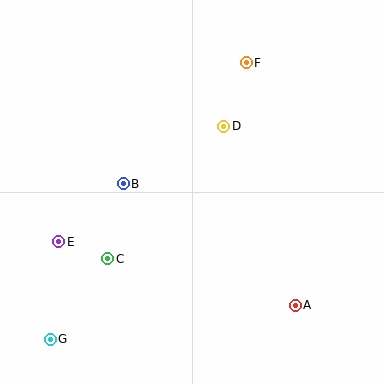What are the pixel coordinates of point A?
Point A is at (295, 305).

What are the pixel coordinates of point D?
Point D is at (224, 126).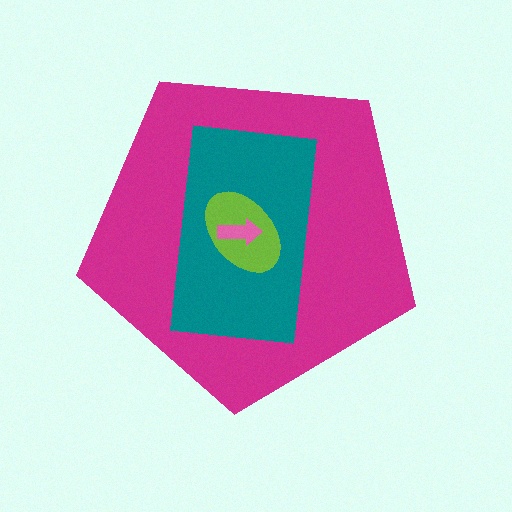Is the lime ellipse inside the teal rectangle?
Yes.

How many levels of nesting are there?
4.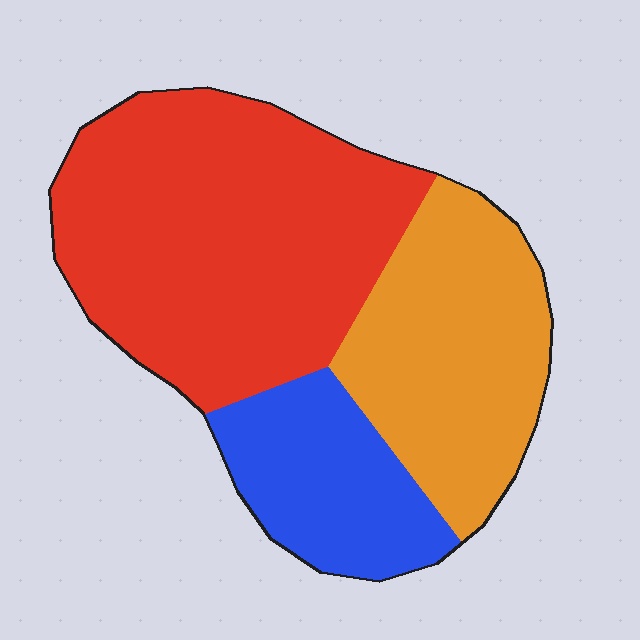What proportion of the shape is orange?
Orange covers roughly 30% of the shape.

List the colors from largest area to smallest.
From largest to smallest: red, orange, blue.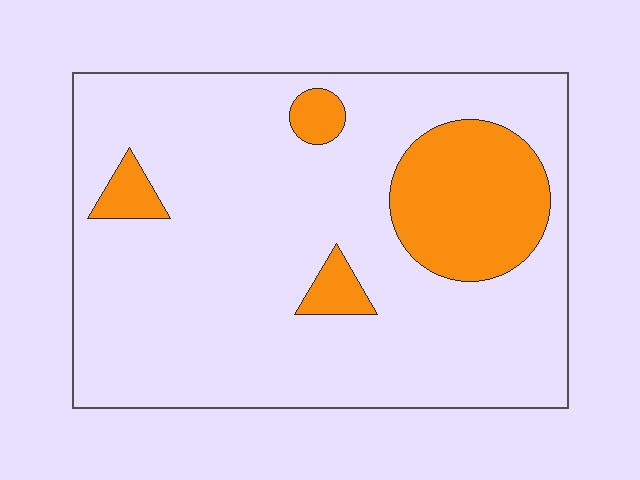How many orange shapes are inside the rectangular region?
4.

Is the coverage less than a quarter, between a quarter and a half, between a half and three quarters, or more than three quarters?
Less than a quarter.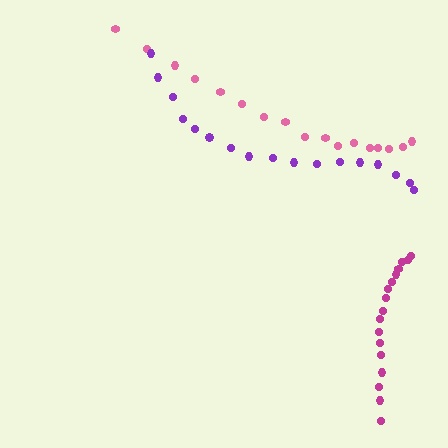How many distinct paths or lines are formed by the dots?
There are 3 distinct paths.